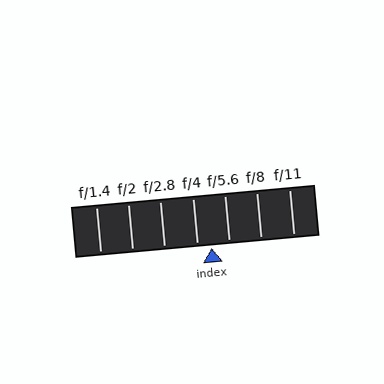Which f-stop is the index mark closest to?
The index mark is closest to f/4.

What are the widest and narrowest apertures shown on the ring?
The widest aperture shown is f/1.4 and the narrowest is f/11.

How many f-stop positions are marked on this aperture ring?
There are 7 f-stop positions marked.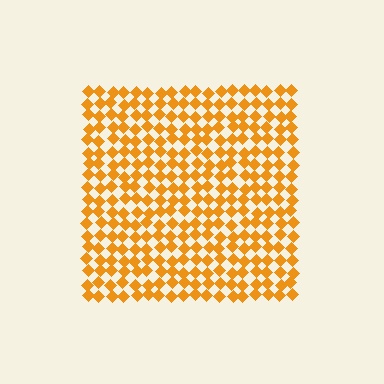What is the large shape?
The large shape is a square.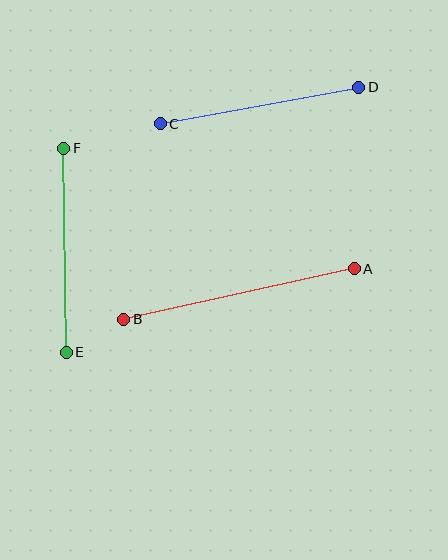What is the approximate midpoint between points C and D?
The midpoint is at approximately (259, 105) pixels.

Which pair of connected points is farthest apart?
Points A and B are farthest apart.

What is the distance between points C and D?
The distance is approximately 202 pixels.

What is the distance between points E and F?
The distance is approximately 204 pixels.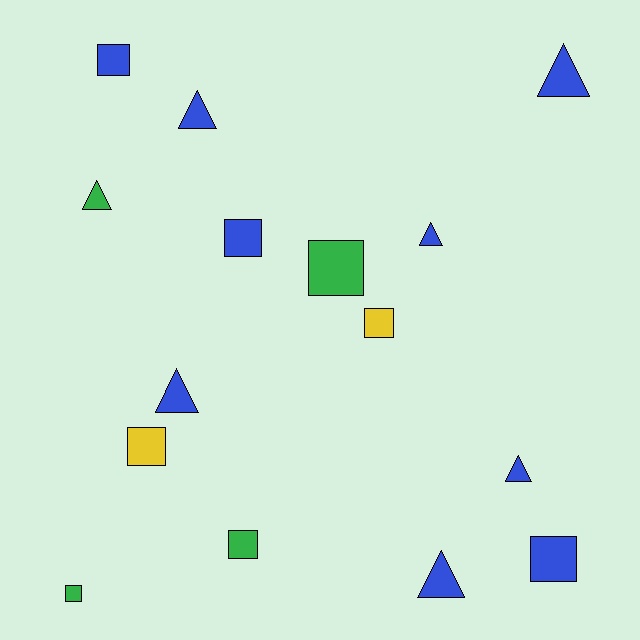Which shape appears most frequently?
Square, with 8 objects.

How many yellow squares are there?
There are 2 yellow squares.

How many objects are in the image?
There are 15 objects.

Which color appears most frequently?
Blue, with 9 objects.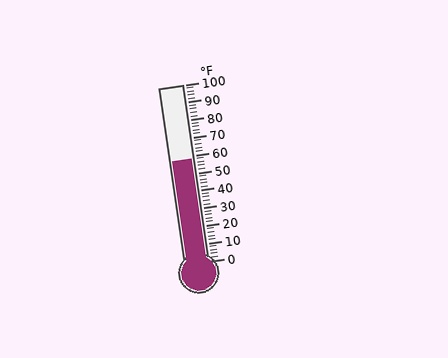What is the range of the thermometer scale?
The thermometer scale ranges from 0°F to 100°F.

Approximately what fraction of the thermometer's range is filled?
The thermometer is filled to approximately 60% of its range.